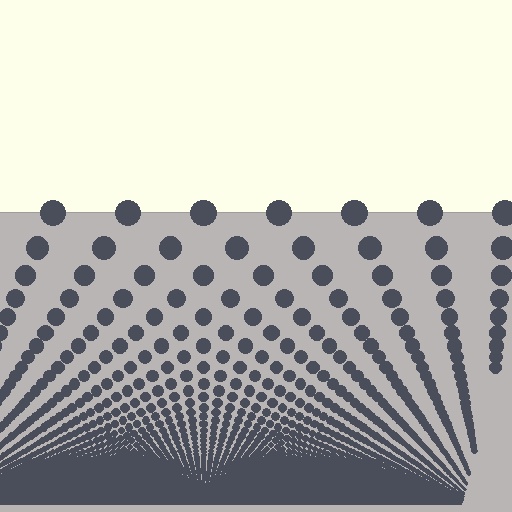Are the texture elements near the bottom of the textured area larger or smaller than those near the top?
Smaller. The gradient is inverted — elements near the bottom are smaller and denser.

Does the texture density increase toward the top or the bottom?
Density increases toward the bottom.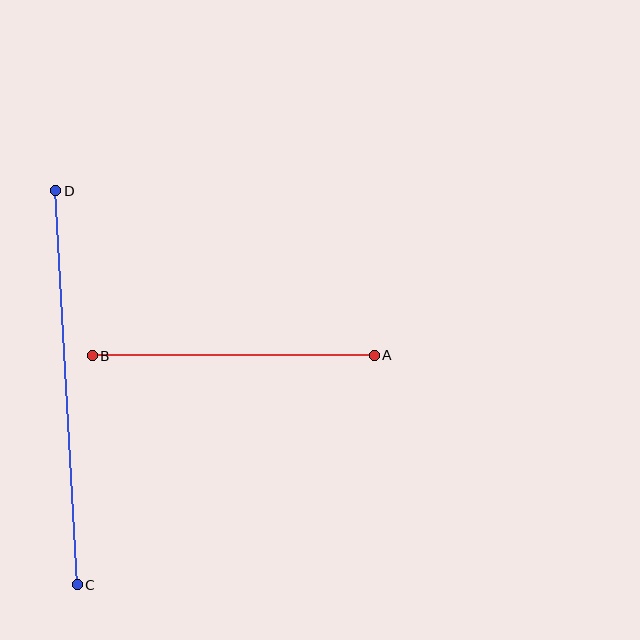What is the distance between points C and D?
The distance is approximately 395 pixels.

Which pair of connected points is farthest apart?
Points C and D are farthest apart.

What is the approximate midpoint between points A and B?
The midpoint is at approximately (233, 355) pixels.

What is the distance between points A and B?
The distance is approximately 282 pixels.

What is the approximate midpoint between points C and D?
The midpoint is at approximately (67, 388) pixels.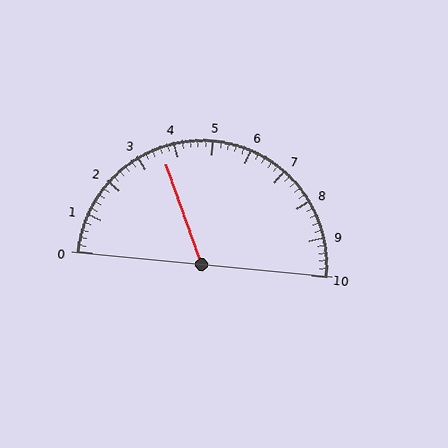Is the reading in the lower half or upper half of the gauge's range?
The reading is in the lower half of the range (0 to 10).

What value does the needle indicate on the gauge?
The needle indicates approximately 3.6.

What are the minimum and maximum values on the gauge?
The gauge ranges from 0 to 10.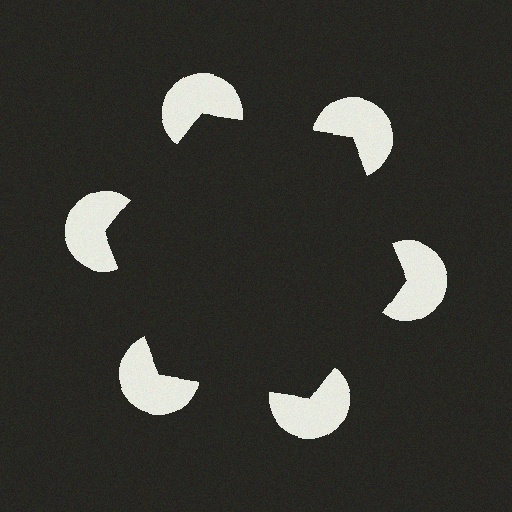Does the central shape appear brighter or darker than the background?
It typically appears slightly darker than the background, even though no actual brightness change is drawn.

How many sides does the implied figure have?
6 sides.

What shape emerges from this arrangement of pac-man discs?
An illusory hexagon — its edges are inferred from the aligned wedge cuts in the pac-man discs, not physically drawn.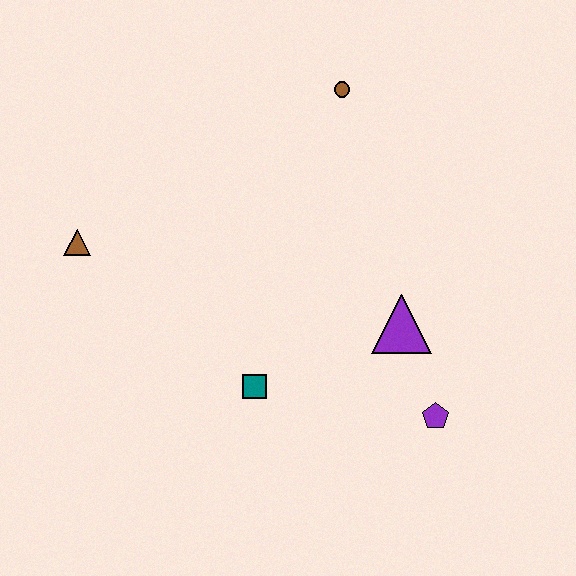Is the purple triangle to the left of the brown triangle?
No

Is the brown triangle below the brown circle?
Yes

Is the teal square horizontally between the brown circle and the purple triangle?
No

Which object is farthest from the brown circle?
The purple pentagon is farthest from the brown circle.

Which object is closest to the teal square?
The purple triangle is closest to the teal square.